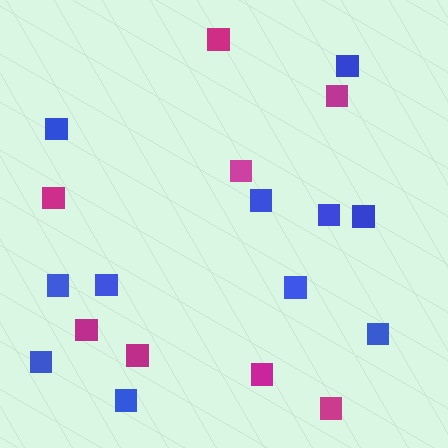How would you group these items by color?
There are 2 groups: one group of blue squares (11) and one group of magenta squares (8).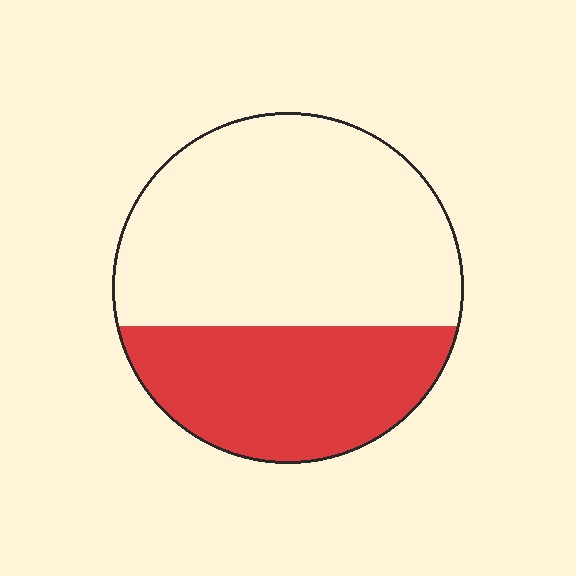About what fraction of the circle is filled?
About three eighths (3/8).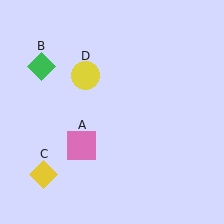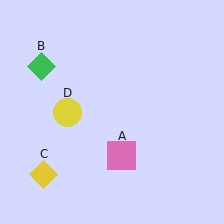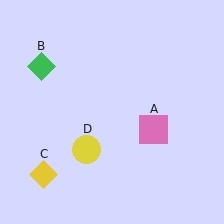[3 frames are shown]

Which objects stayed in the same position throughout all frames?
Green diamond (object B) and yellow diamond (object C) remained stationary.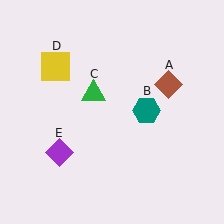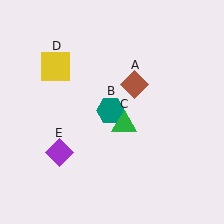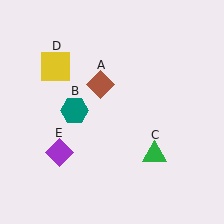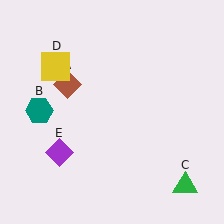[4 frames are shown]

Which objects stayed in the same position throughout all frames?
Yellow square (object D) and purple diamond (object E) remained stationary.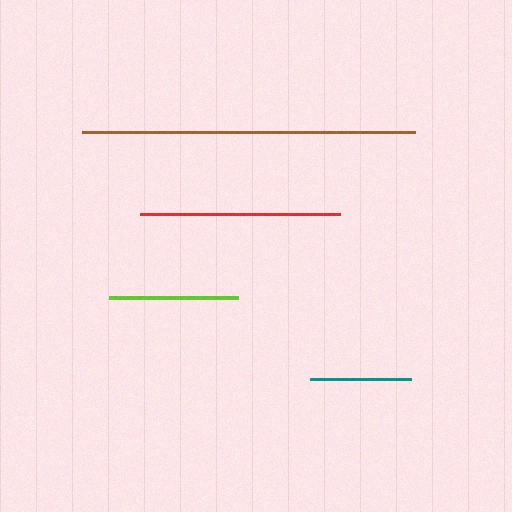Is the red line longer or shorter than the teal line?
The red line is longer than the teal line.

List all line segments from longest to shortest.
From longest to shortest: brown, red, lime, teal.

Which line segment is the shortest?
The teal line is the shortest at approximately 101 pixels.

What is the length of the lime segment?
The lime segment is approximately 129 pixels long.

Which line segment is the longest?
The brown line is the longest at approximately 333 pixels.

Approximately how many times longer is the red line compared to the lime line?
The red line is approximately 1.5 times the length of the lime line.